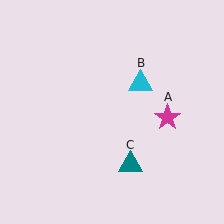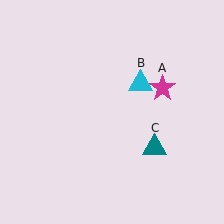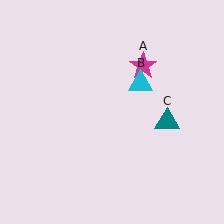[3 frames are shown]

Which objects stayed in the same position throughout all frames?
Cyan triangle (object B) remained stationary.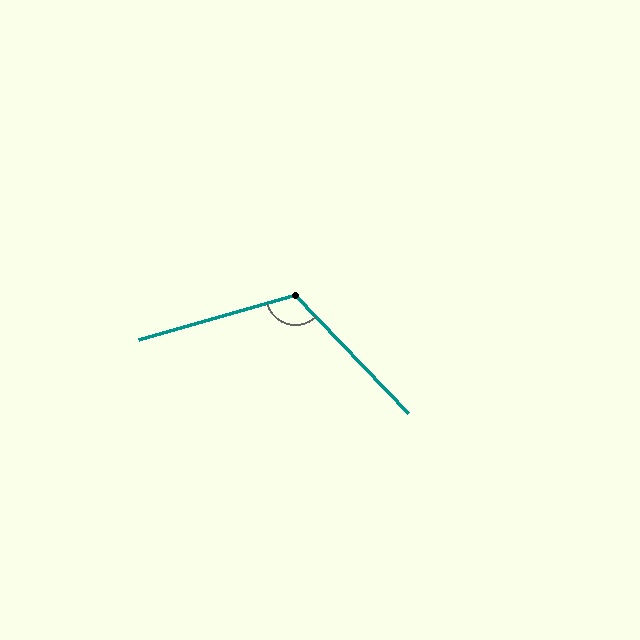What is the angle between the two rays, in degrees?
Approximately 118 degrees.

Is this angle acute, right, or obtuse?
It is obtuse.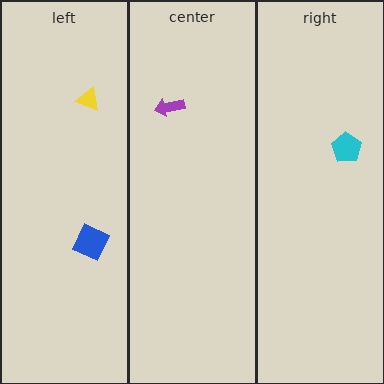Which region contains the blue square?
The left region.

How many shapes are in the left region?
2.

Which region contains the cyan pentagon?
The right region.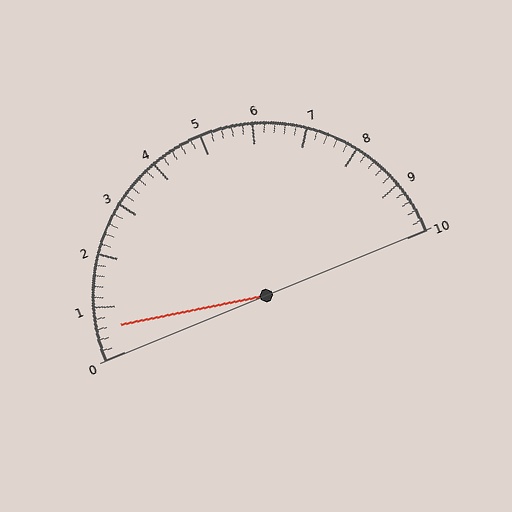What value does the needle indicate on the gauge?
The needle indicates approximately 0.6.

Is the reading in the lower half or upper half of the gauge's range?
The reading is in the lower half of the range (0 to 10).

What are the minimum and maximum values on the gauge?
The gauge ranges from 0 to 10.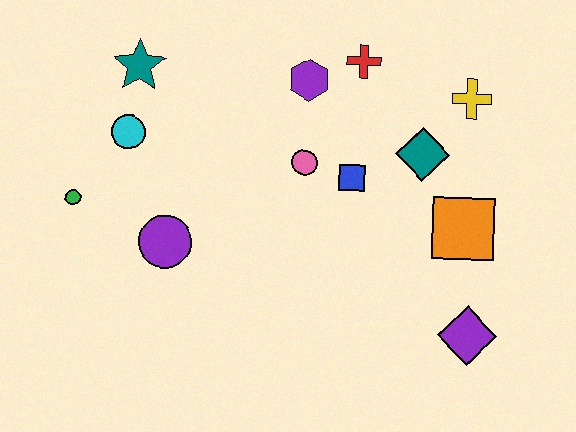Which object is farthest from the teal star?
The purple diamond is farthest from the teal star.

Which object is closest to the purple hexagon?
The red cross is closest to the purple hexagon.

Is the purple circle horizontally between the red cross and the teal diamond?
No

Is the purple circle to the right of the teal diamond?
No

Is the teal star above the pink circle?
Yes